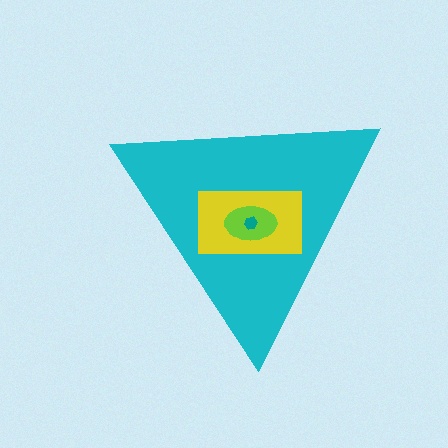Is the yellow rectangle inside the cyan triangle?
Yes.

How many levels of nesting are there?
4.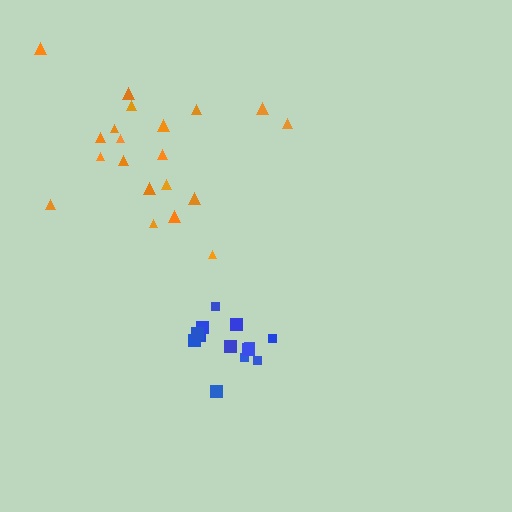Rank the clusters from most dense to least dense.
blue, orange.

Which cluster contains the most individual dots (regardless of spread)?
Orange (20).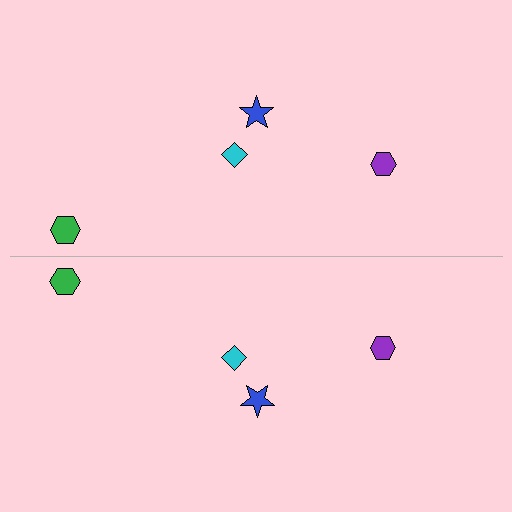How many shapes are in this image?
There are 8 shapes in this image.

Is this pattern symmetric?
Yes, this pattern has bilateral (reflection) symmetry.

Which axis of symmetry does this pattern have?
The pattern has a horizontal axis of symmetry running through the center of the image.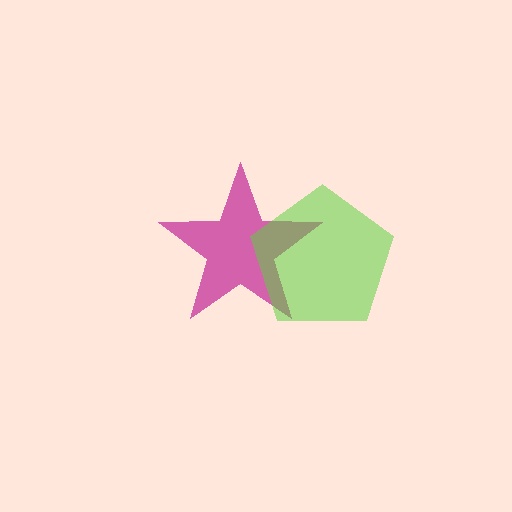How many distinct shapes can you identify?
There are 2 distinct shapes: a magenta star, a lime pentagon.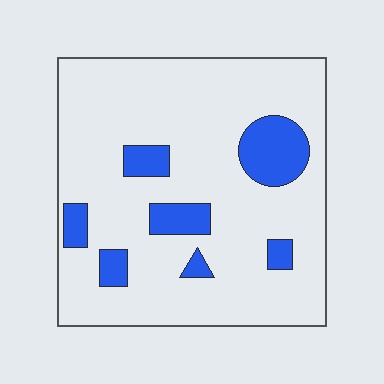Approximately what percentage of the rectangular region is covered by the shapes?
Approximately 15%.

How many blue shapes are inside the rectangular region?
7.